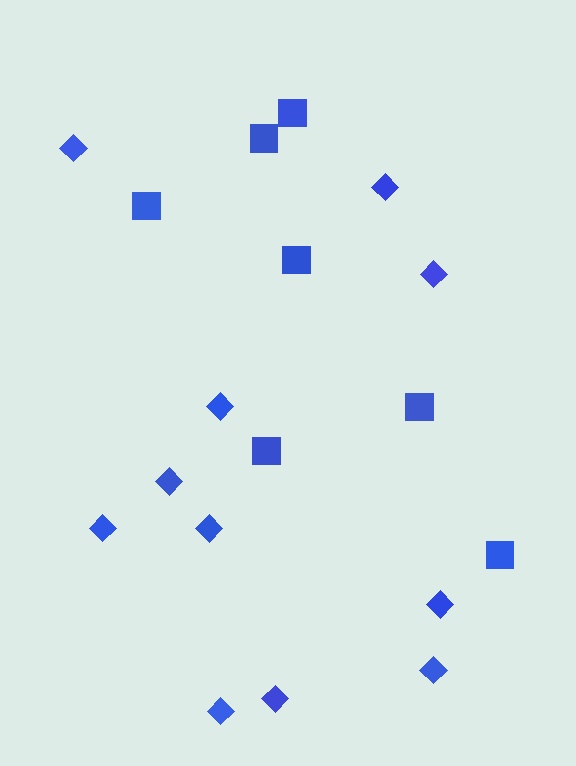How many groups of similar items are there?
There are 2 groups: one group of diamonds (11) and one group of squares (7).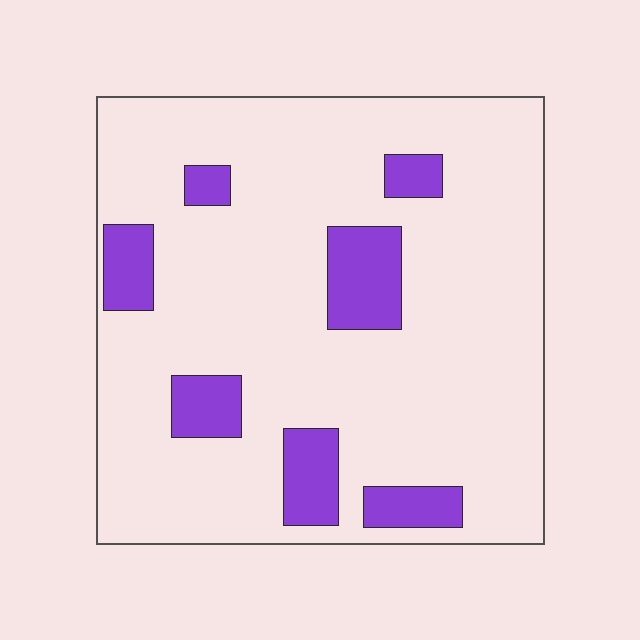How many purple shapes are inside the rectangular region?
7.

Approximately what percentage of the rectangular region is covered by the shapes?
Approximately 15%.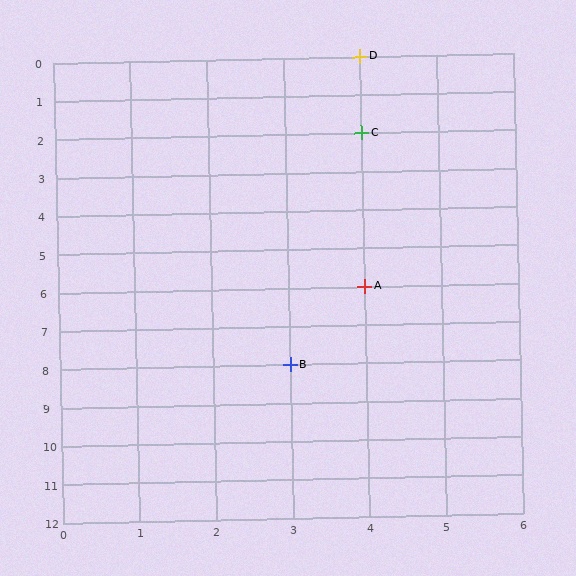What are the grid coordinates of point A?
Point A is at grid coordinates (4, 6).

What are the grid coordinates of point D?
Point D is at grid coordinates (4, 0).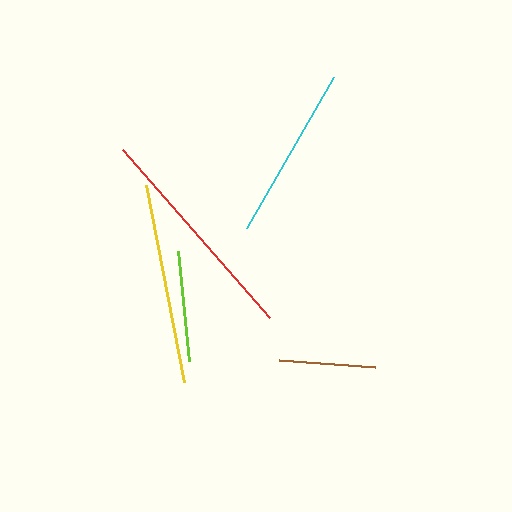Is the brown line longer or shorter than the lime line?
The lime line is longer than the brown line.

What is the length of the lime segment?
The lime segment is approximately 111 pixels long.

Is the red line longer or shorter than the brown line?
The red line is longer than the brown line.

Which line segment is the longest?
The red line is the longest at approximately 223 pixels.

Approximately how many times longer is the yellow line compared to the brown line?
The yellow line is approximately 2.1 times the length of the brown line.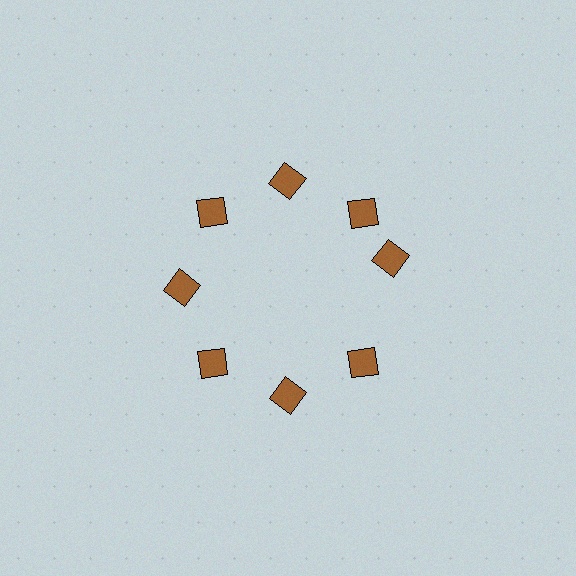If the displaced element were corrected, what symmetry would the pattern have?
It would have 8-fold rotational symmetry — the pattern would map onto itself every 45 degrees.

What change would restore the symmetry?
The symmetry would be restored by rotating it back into even spacing with its neighbors so that all 8 diamonds sit at equal angles and equal distance from the center.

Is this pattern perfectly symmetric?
No. The 8 brown diamonds are arranged in a ring, but one element near the 3 o'clock position is rotated out of alignment along the ring, breaking the 8-fold rotational symmetry.